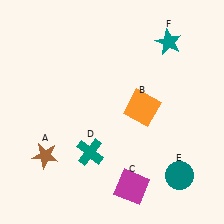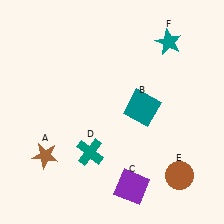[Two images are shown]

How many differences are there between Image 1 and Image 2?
There are 3 differences between the two images.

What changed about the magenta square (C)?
In Image 1, C is magenta. In Image 2, it changed to purple.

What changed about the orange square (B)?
In Image 1, B is orange. In Image 2, it changed to teal.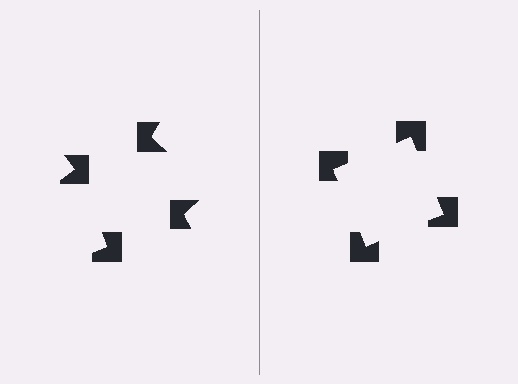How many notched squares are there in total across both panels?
8 — 4 on each side.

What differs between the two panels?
The notched squares are positioned identically on both sides; only the wedge orientations differ. On the right they align to a square; on the left they are misaligned.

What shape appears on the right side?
An illusory square.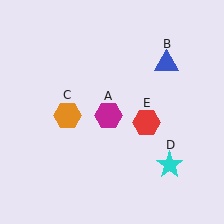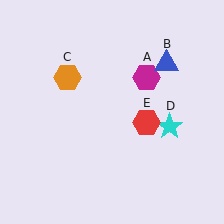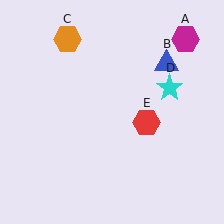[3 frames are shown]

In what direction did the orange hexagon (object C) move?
The orange hexagon (object C) moved up.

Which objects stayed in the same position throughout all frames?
Blue triangle (object B) and red hexagon (object E) remained stationary.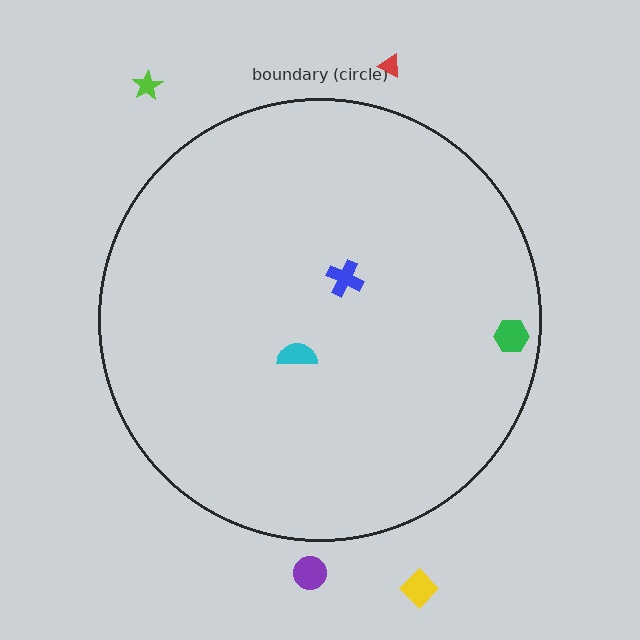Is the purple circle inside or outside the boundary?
Outside.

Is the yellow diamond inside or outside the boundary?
Outside.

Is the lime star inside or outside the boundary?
Outside.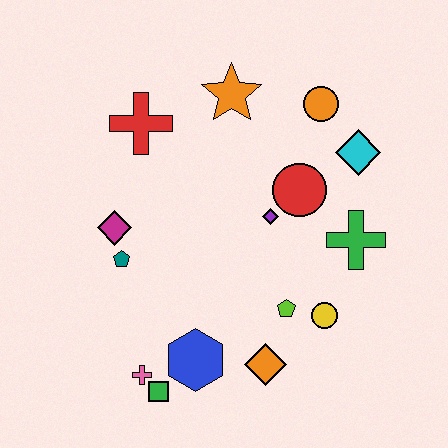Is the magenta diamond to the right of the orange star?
No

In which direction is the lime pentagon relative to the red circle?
The lime pentagon is below the red circle.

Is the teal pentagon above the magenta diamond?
No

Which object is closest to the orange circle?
The cyan diamond is closest to the orange circle.